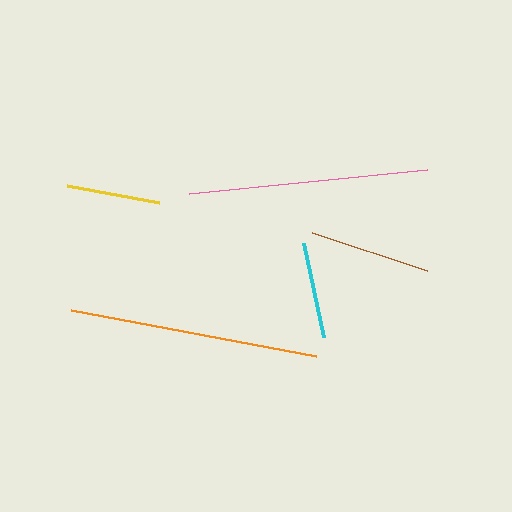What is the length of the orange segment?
The orange segment is approximately 250 pixels long.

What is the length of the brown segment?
The brown segment is approximately 121 pixels long.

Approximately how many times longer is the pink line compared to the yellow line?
The pink line is approximately 2.6 times the length of the yellow line.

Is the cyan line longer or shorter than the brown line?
The brown line is longer than the cyan line.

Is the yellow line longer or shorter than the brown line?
The brown line is longer than the yellow line.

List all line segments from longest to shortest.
From longest to shortest: orange, pink, brown, cyan, yellow.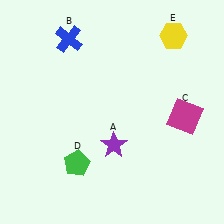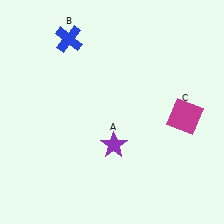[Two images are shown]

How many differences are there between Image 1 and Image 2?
There are 2 differences between the two images.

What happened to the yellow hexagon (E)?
The yellow hexagon (E) was removed in Image 2. It was in the top-right area of Image 1.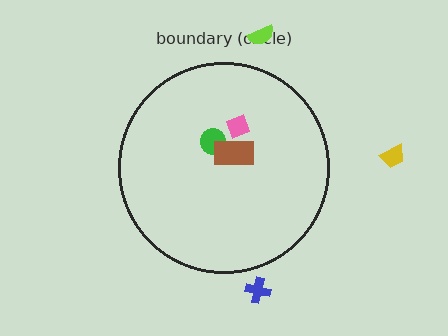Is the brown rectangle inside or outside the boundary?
Inside.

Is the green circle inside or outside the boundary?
Inside.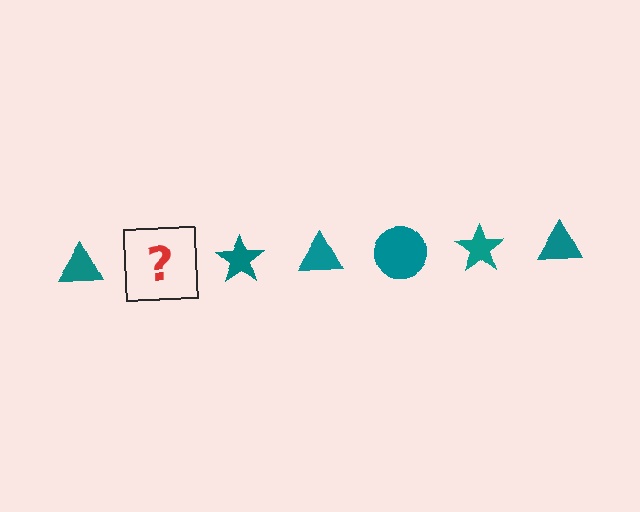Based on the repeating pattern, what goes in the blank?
The blank should be a teal circle.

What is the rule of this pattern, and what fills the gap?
The rule is that the pattern cycles through triangle, circle, star shapes in teal. The gap should be filled with a teal circle.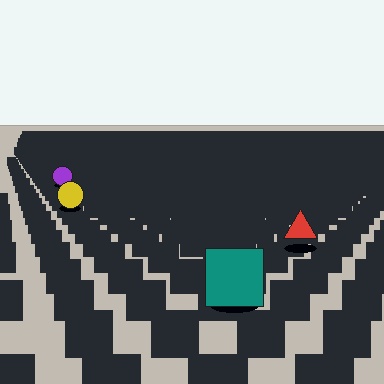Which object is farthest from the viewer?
The purple circle is farthest from the viewer. It appears smaller and the ground texture around it is denser.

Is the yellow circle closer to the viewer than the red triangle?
No. The red triangle is closer — you can tell from the texture gradient: the ground texture is coarser near it.